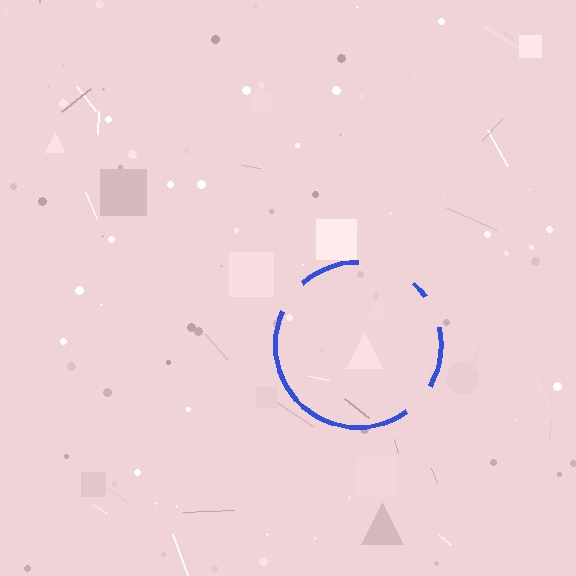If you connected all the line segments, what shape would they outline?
They would outline a circle.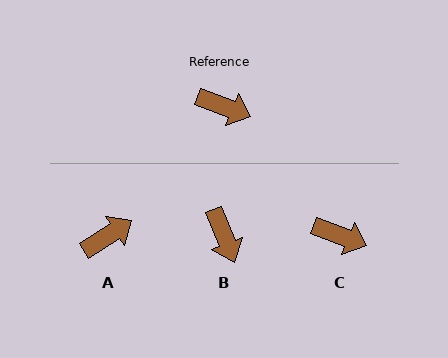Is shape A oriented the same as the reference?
No, it is off by about 54 degrees.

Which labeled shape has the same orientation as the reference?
C.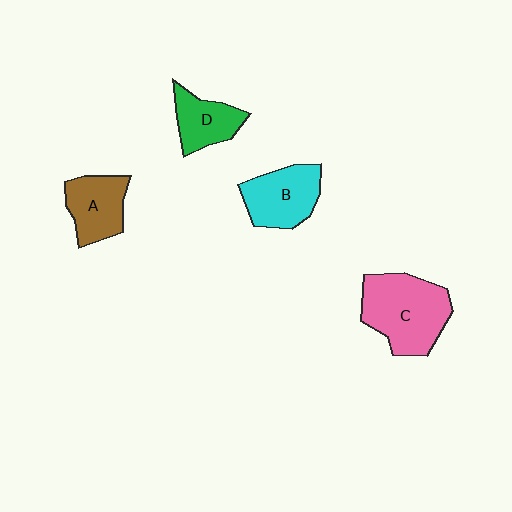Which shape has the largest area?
Shape C (pink).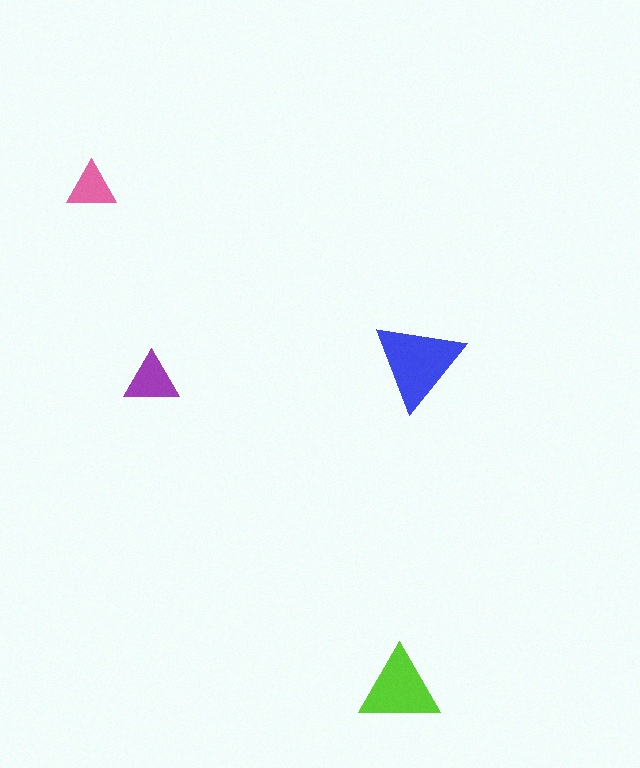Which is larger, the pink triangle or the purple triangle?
The purple one.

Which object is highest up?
The pink triangle is topmost.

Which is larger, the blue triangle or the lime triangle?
The blue one.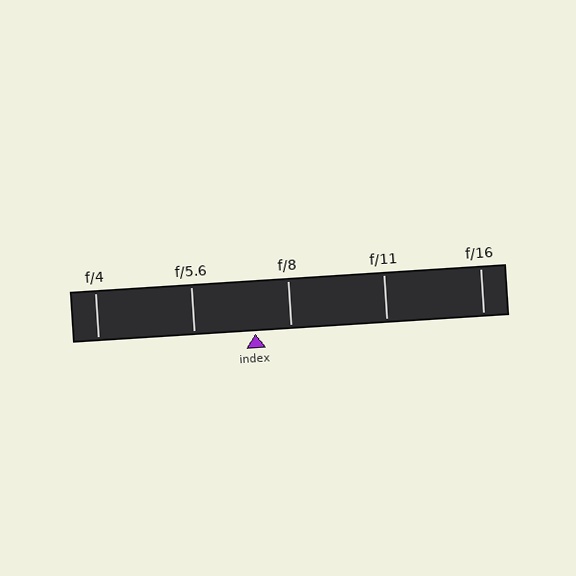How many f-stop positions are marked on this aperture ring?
There are 5 f-stop positions marked.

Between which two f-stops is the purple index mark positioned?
The index mark is between f/5.6 and f/8.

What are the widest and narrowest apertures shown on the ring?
The widest aperture shown is f/4 and the narrowest is f/16.